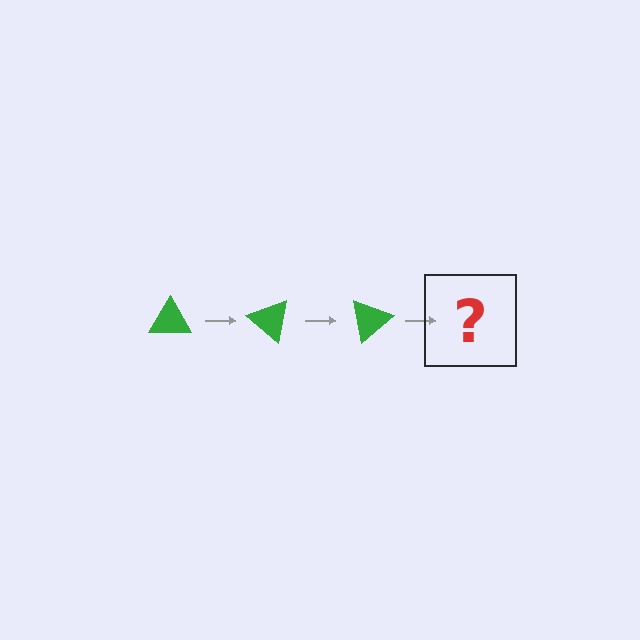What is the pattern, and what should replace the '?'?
The pattern is that the triangle rotates 40 degrees each step. The '?' should be a green triangle rotated 120 degrees.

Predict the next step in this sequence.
The next step is a green triangle rotated 120 degrees.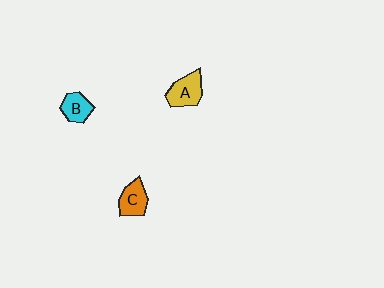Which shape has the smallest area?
Shape B (cyan).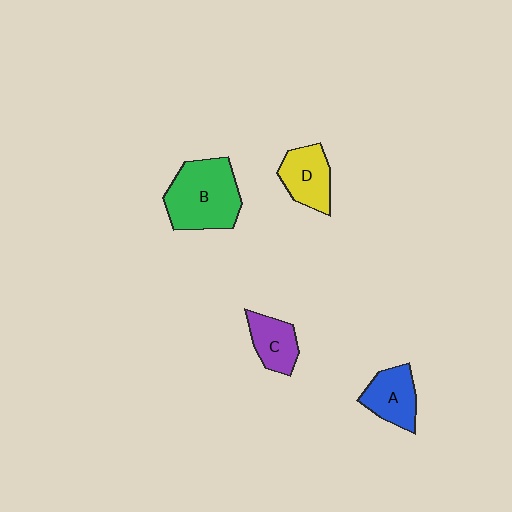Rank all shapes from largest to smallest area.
From largest to smallest: B (green), D (yellow), A (blue), C (purple).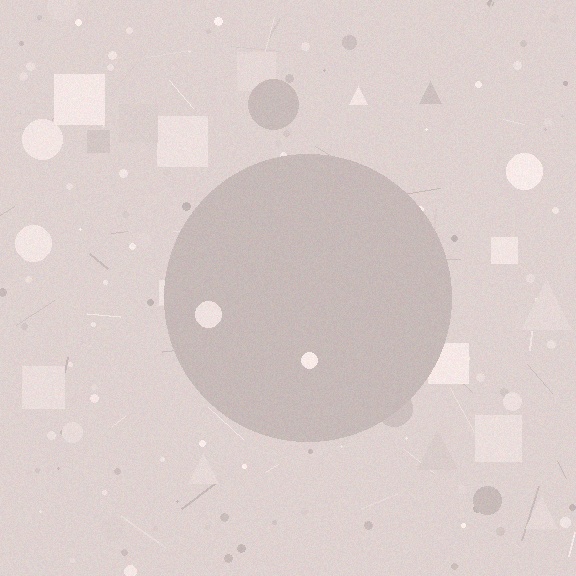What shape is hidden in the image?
A circle is hidden in the image.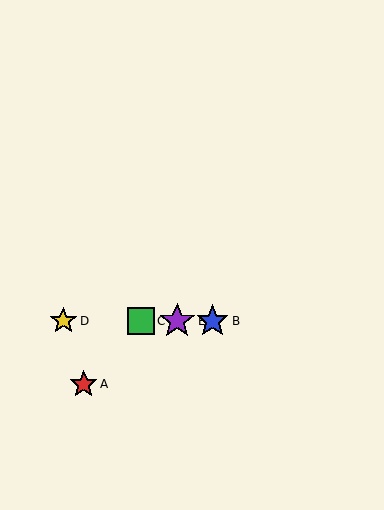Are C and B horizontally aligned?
Yes, both are at y≈321.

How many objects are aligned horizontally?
4 objects (B, C, D, E) are aligned horizontally.